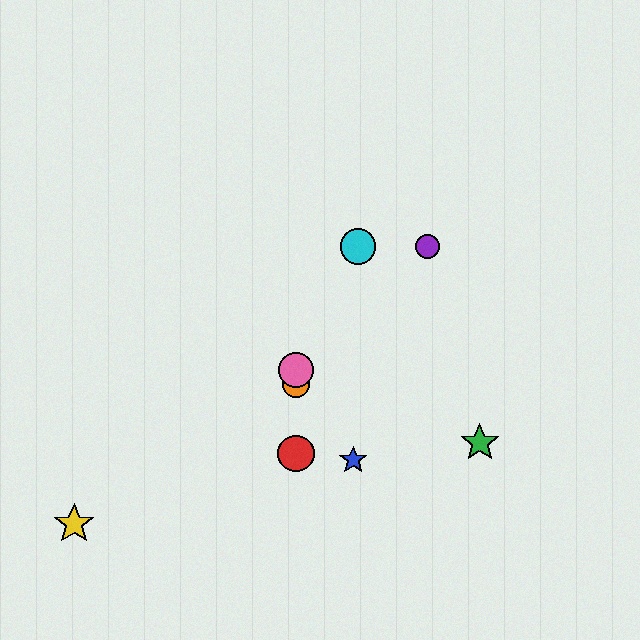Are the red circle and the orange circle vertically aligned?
Yes, both are at x≈296.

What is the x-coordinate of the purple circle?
The purple circle is at x≈428.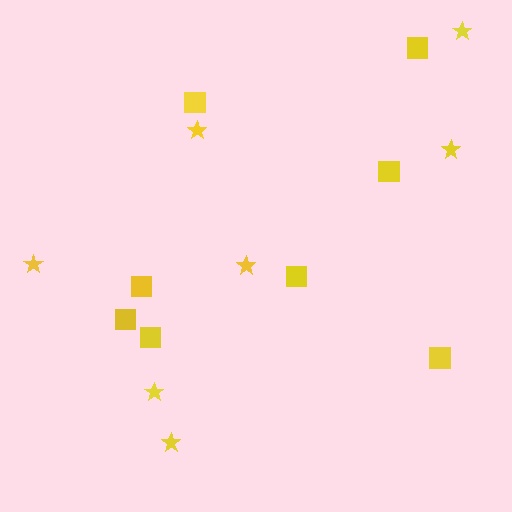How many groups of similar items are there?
There are 2 groups: one group of stars (7) and one group of squares (8).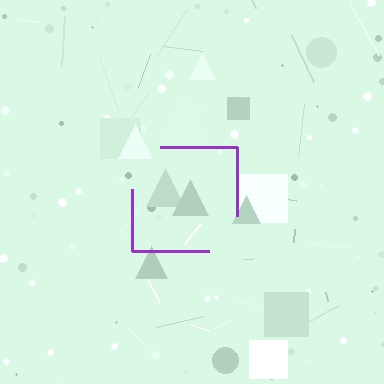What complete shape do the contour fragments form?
The contour fragments form a square.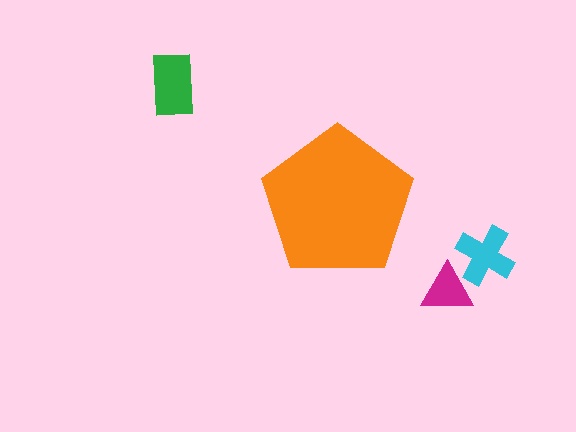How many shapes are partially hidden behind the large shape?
0 shapes are partially hidden.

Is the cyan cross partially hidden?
No, the cyan cross is fully visible.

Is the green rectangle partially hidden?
No, the green rectangle is fully visible.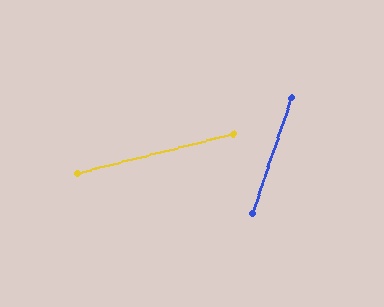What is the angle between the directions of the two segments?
Approximately 57 degrees.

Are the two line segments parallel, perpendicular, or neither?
Neither parallel nor perpendicular — they differ by about 57°.